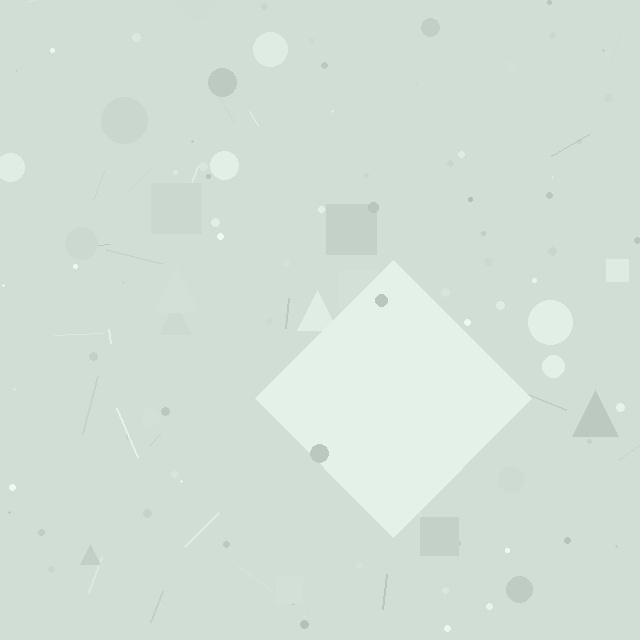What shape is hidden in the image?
A diamond is hidden in the image.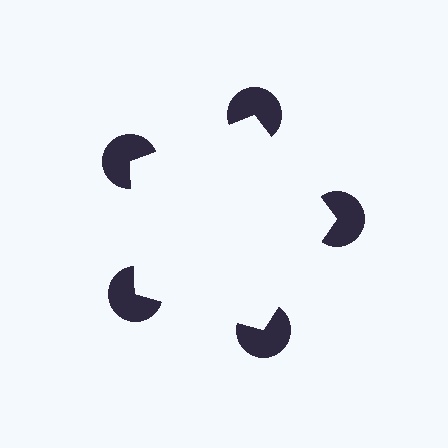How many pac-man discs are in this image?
There are 5 — one at each vertex of the illusory pentagon.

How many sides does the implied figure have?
5 sides.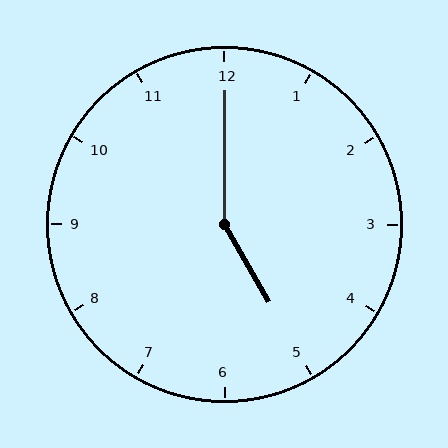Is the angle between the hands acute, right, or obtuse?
It is obtuse.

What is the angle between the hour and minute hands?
Approximately 150 degrees.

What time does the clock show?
5:00.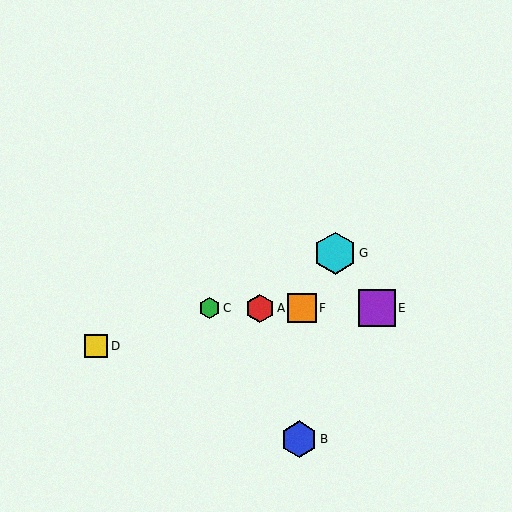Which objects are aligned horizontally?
Objects A, C, E, F are aligned horizontally.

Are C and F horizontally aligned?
Yes, both are at y≈308.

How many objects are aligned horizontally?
4 objects (A, C, E, F) are aligned horizontally.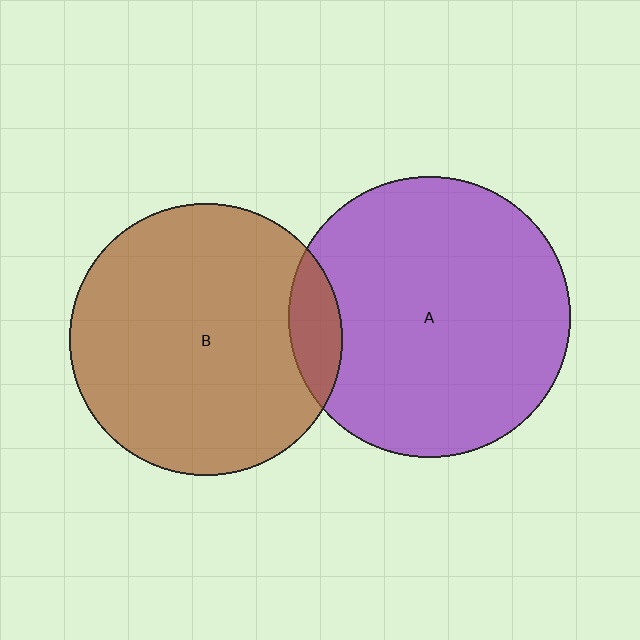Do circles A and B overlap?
Yes.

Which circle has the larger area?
Circle A (purple).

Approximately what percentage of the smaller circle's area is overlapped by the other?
Approximately 10%.